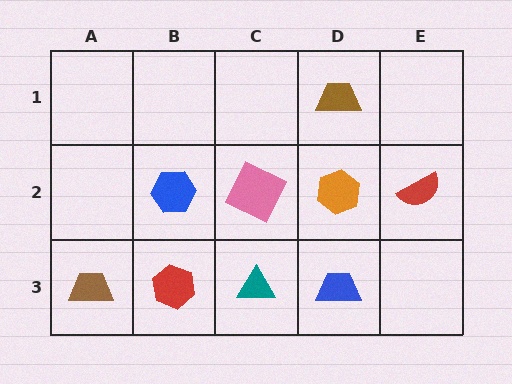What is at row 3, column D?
A blue trapezoid.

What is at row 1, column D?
A brown trapezoid.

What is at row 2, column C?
A pink square.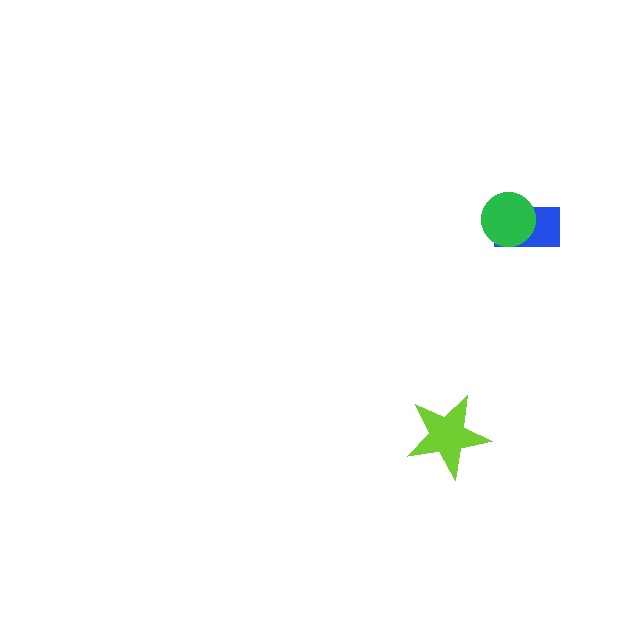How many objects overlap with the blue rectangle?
1 object overlaps with the blue rectangle.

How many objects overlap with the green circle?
1 object overlaps with the green circle.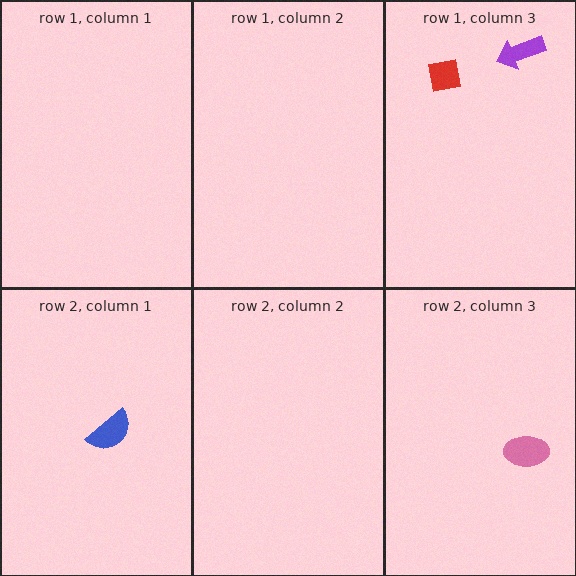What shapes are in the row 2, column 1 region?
The blue semicircle.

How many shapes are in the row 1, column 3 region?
2.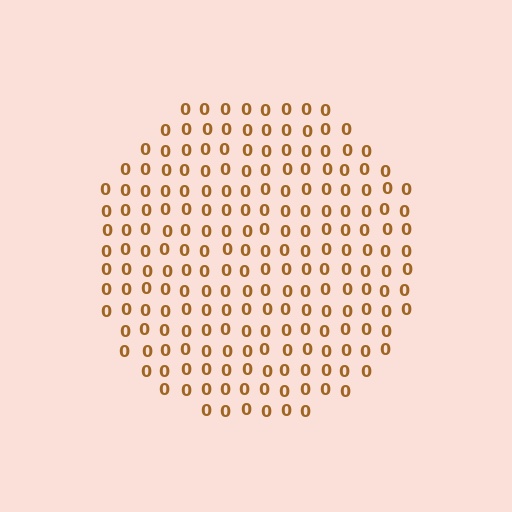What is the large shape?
The large shape is a circle.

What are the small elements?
The small elements are digit 0's.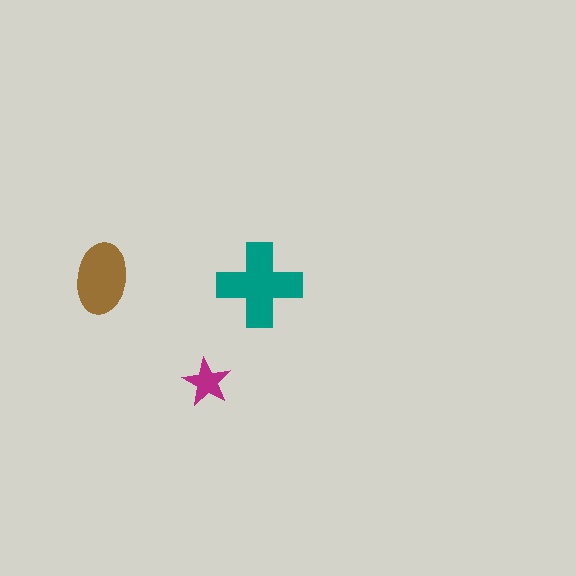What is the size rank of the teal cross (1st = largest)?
1st.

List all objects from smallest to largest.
The magenta star, the brown ellipse, the teal cross.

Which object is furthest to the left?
The brown ellipse is leftmost.